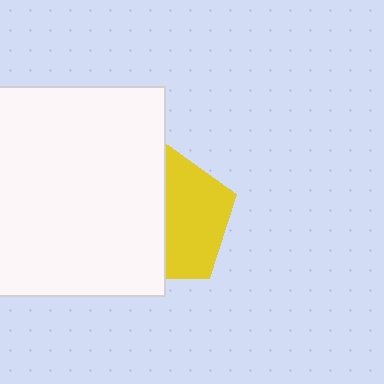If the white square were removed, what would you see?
You would see the complete yellow pentagon.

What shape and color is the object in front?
The object in front is a white square.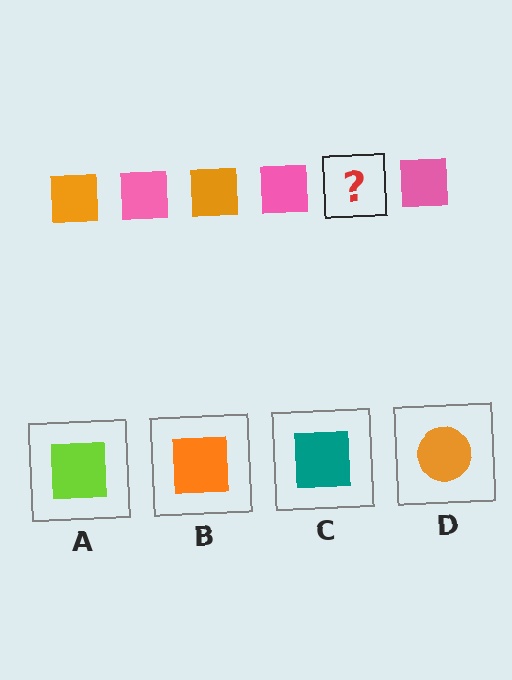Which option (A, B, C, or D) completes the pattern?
B.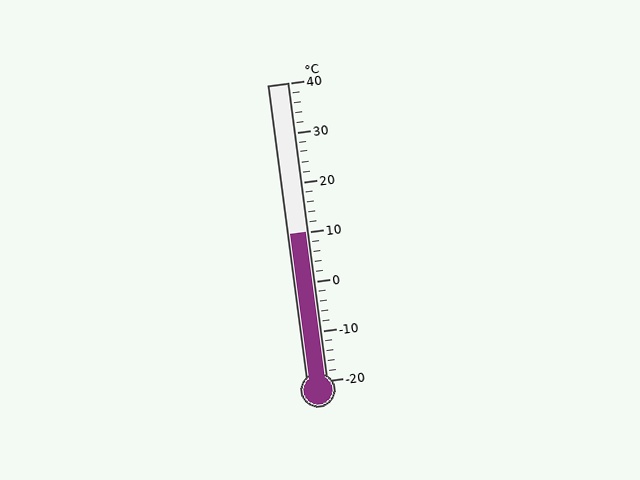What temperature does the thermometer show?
The thermometer shows approximately 10°C.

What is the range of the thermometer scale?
The thermometer scale ranges from -20°C to 40°C.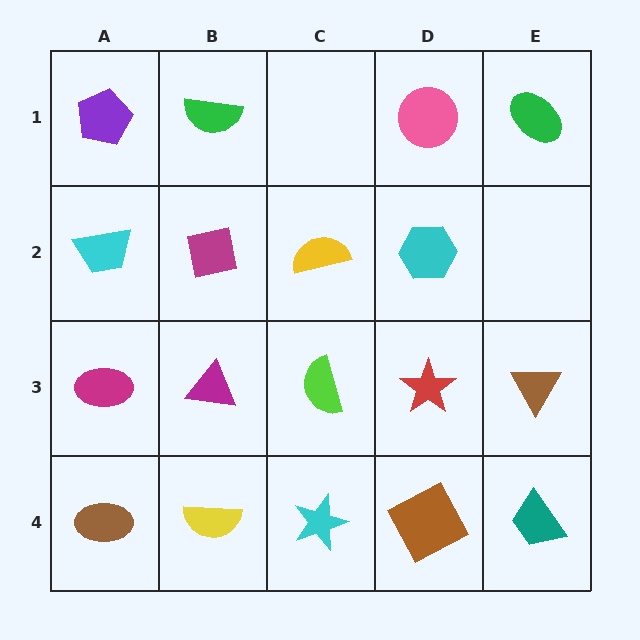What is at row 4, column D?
A brown square.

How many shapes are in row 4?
5 shapes.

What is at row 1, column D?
A pink circle.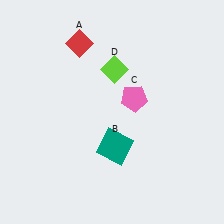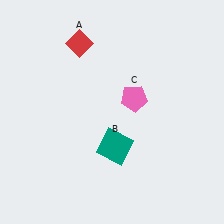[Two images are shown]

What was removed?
The lime diamond (D) was removed in Image 2.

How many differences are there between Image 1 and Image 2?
There is 1 difference between the two images.